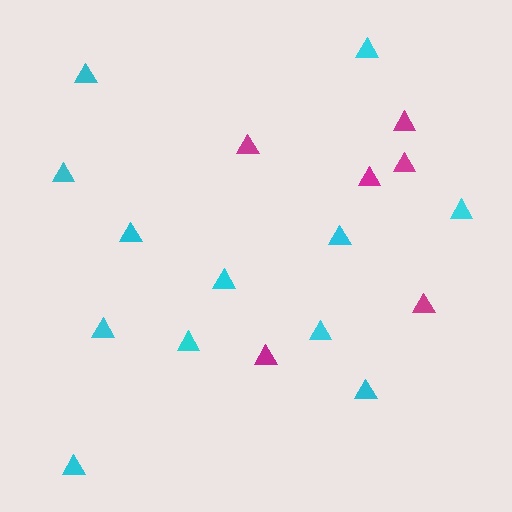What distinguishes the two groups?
There are 2 groups: one group of cyan triangles (12) and one group of magenta triangles (6).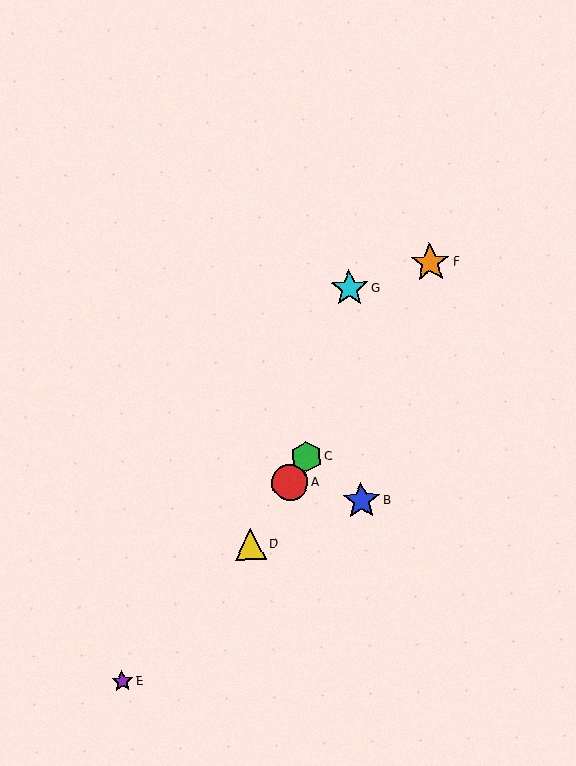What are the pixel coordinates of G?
Object G is at (349, 288).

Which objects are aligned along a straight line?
Objects A, C, D, F are aligned along a straight line.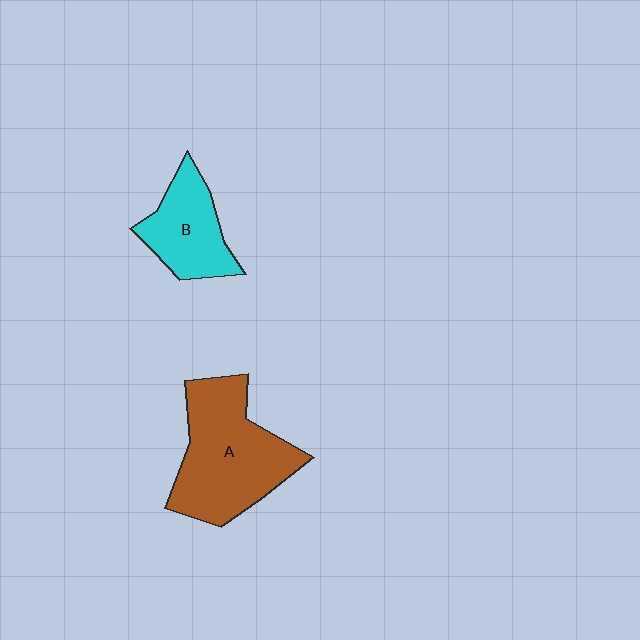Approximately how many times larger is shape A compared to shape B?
Approximately 1.8 times.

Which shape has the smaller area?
Shape B (cyan).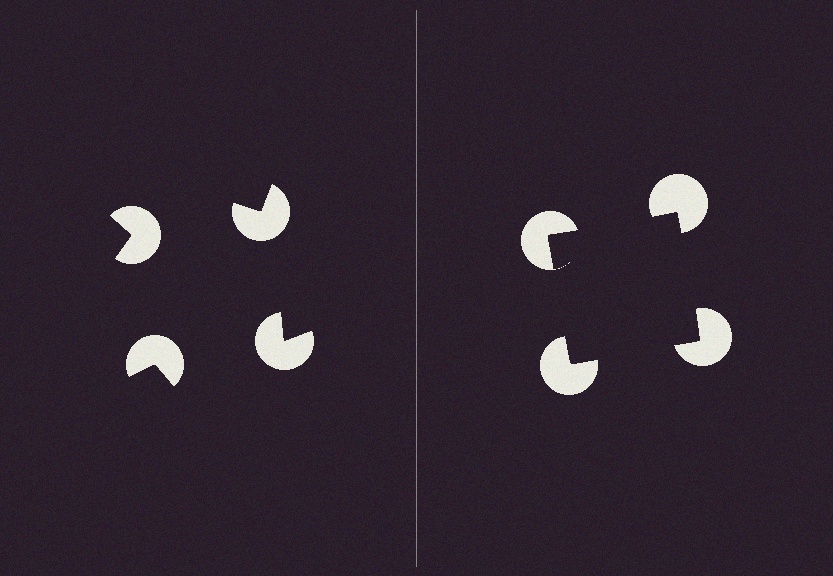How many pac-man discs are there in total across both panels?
8 — 4 on each side.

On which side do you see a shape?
An illusory square appears on the right side. On the left side the wedge cuts are rotated, so no coherent shape forms.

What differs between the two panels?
The pac-man discs are positioned identically on both sides; only the wedge orientations differ. On the right they align to a square; on the left they are misaligned.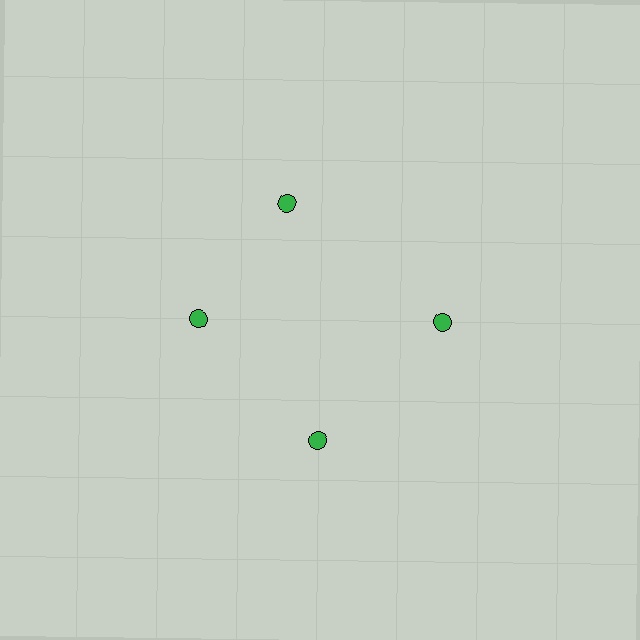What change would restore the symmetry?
The symmetry would be restored by rotating it back into even spacing with its neighbors so that all 4 circles sit at equal angles and equal distance from the center.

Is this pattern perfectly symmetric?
No. The 4 green circles are arranged in a ring, but one element near the 12 o'clock position is rotated out of alignment along the ring, breaking the 4-fold rotational symmetry.